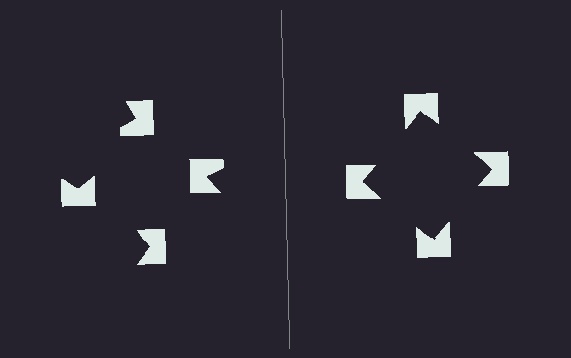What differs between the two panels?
The notched squares are positioned identically on both sides; only the wedge orientations differ. On the right they align to a square; on the left they are misaligned.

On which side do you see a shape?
An illusory square appears on the right side. On the left side the wedge cuts are rotated, so no coherent shape forms.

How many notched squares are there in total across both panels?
8 — 4 on each side.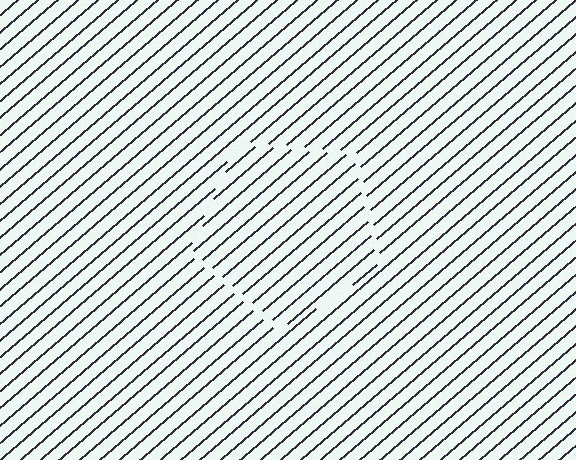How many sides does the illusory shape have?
5 sides — the line-ends trace a pentagon.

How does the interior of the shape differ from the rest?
The interior of the shape contains the same grating, shifted by half a period — the contour is defined by the phase discontinuity where line-ends from the inner and outer gratings abut.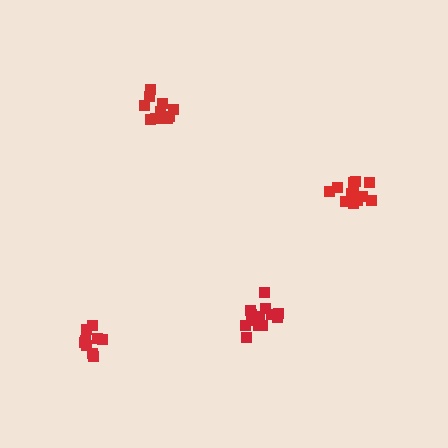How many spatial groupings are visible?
There are 4 spatial groupings.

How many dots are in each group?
Group 1: 15 dots, Group 2: 14 dots, Group 3: 11 dots, Group 4: 9 dots (49 total).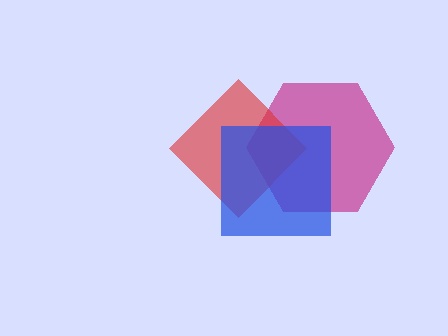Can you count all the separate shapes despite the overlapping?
Yes, there are 3 separate shapes.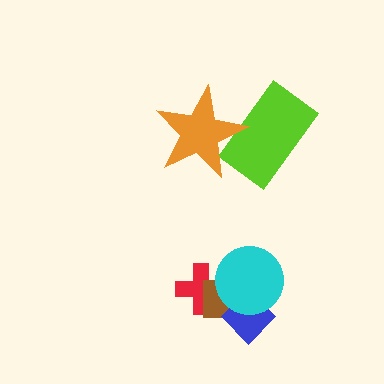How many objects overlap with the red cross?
2 objects overlap with the red cross.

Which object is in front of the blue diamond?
The cyan circle is in front of the blue diamond.